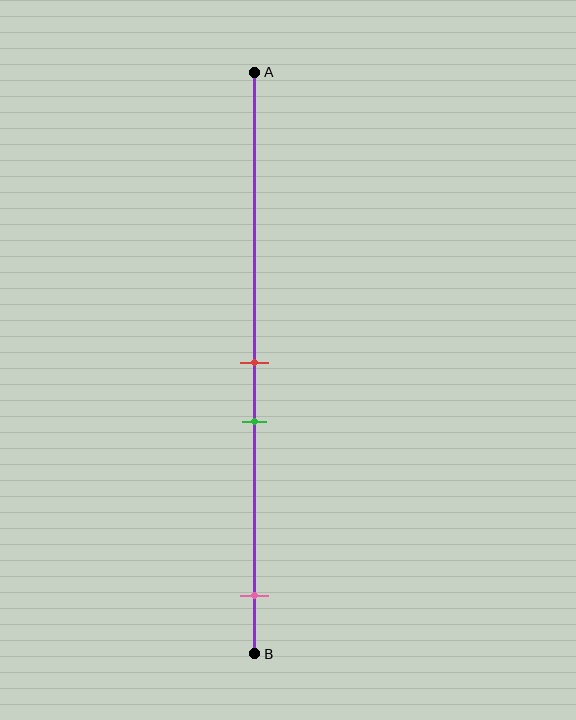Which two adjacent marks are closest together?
The red and green marks are the closest adjacent pair.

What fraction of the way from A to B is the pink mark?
The pink mark is approximately 90% (0.9) of the way from A to B.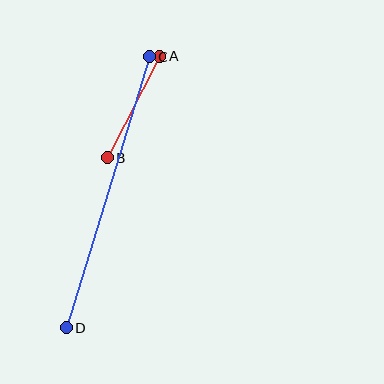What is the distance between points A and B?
The distance is approximately 114 pixels.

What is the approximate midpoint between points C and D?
The midpoint is at approximately (108, 192) pixels.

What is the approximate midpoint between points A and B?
The midpoint is at approximately (134, 107) pixels.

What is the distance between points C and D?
The distance is approximately 283 pixels.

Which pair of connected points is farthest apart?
Points C and D are farthest apart.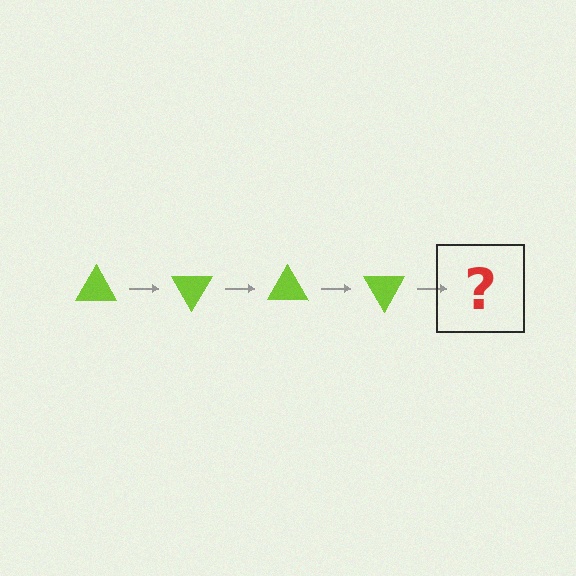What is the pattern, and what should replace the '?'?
The pattern is that the triangle rotates 60 degrees each step. The '?' should be a lime triangle rotated 240 degrees.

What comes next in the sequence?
The next element should be a lime triangle rotated 240 degrees.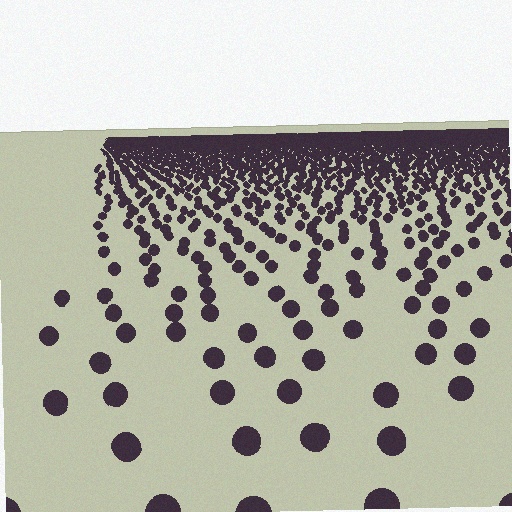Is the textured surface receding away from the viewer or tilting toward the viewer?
The surface is receding away from the viewer. Texture elements get smaller and denser toward the top.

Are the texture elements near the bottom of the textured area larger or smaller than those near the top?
Larger. Near the bottom, elements are closer to the viewer and appear at a bigger on-screen size.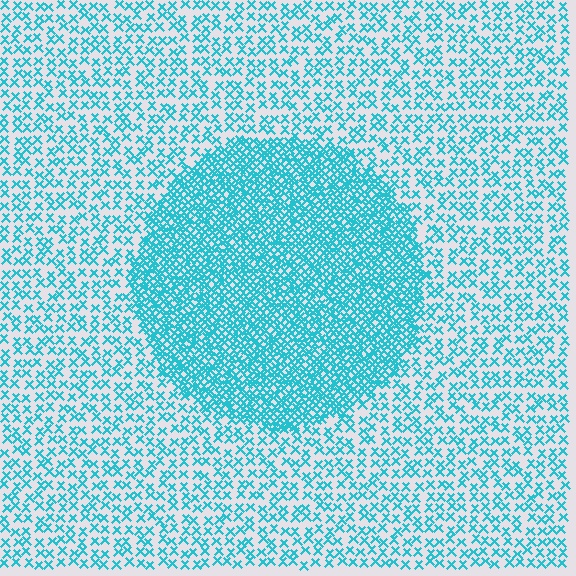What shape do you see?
I see a circle.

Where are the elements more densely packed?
The elements are more densely packed inside the circle boundary.